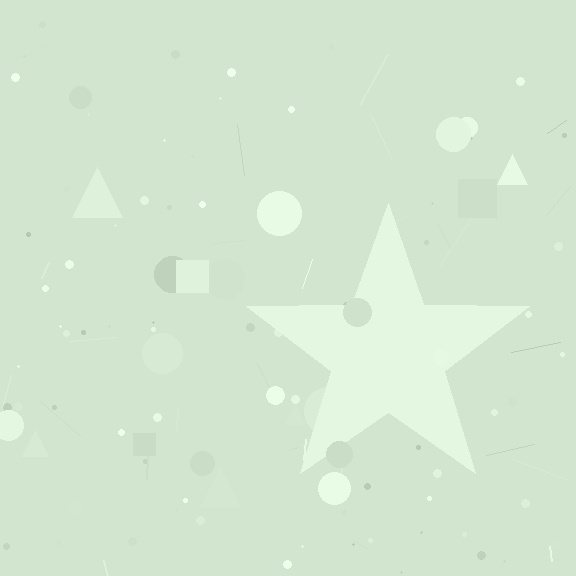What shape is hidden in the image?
A star is hidden in the image.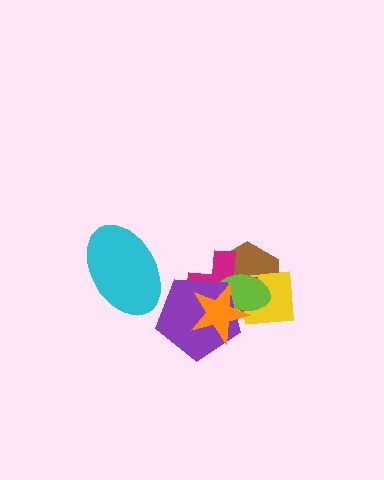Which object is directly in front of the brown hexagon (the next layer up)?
The yellow square is directly in front of the brown hexagon.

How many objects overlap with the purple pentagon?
5 objects overlap with the purple pentagon.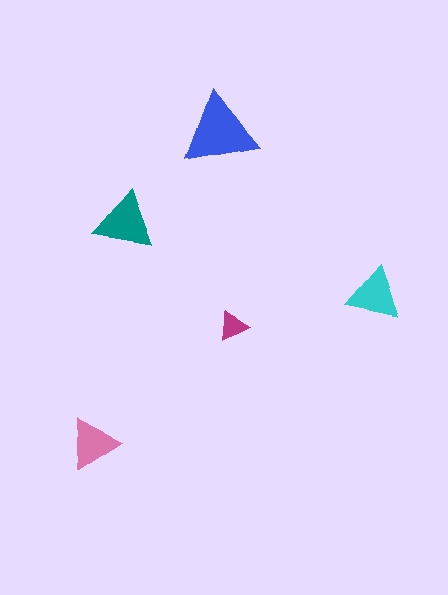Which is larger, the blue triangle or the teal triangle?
The blue one.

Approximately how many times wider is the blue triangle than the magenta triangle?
About 2.5 times wider.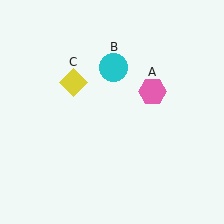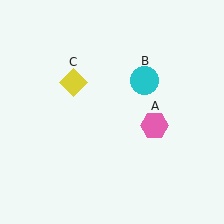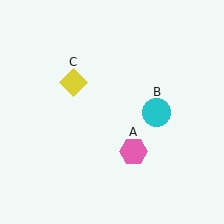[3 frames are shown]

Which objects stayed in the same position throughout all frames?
Yellow diamond (object C) remained stationary.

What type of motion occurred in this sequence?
The pink hexagon (object A), cyan circle (object B) rotated clockwise around the center of the scene.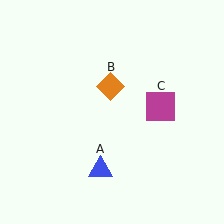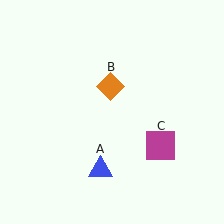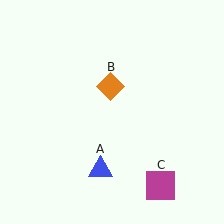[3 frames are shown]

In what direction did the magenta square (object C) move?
The magenta square (object C) moved down.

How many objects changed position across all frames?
1 object changed position: magenta square (object C).